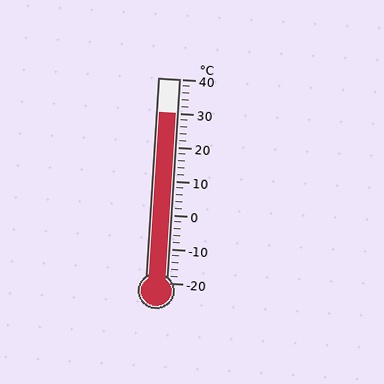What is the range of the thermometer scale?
The thermometer scale ranges from -20°C to 40°C.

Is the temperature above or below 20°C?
The temperature is above 20°C.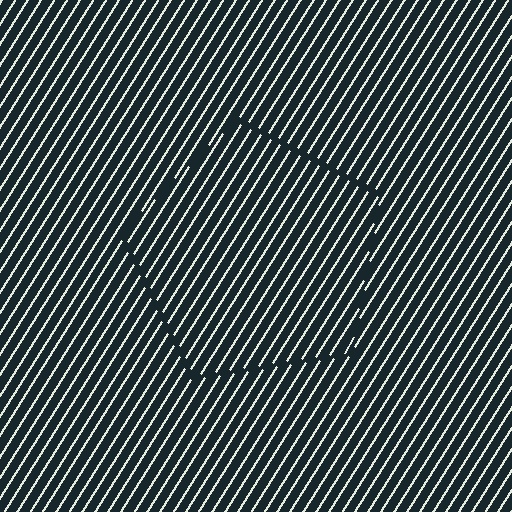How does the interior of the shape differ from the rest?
The interior of the shape contains the same grating, shifted by half a period — the contour is defined by the phase discontinuity where line-ends from the inner and outer gratings abut.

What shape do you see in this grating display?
An illusory pentagon. The interior of the shape contains the same grating, shifted by half a period — the contour is defined by the phase discontinuity where line-ends from the inner and outer gratings abut.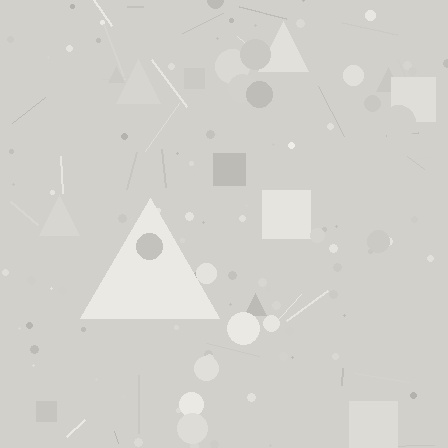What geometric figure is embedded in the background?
A triangle is embedded in the background.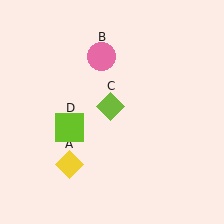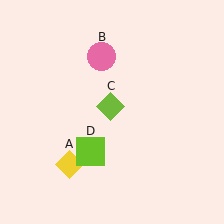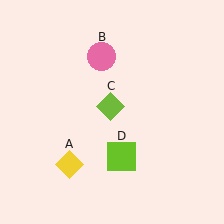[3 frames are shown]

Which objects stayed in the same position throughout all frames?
Yellow diamond (object A) and pink circle (object B) and lime diamond (object C) remained stationary.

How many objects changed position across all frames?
1 object changed position: lime square (object D).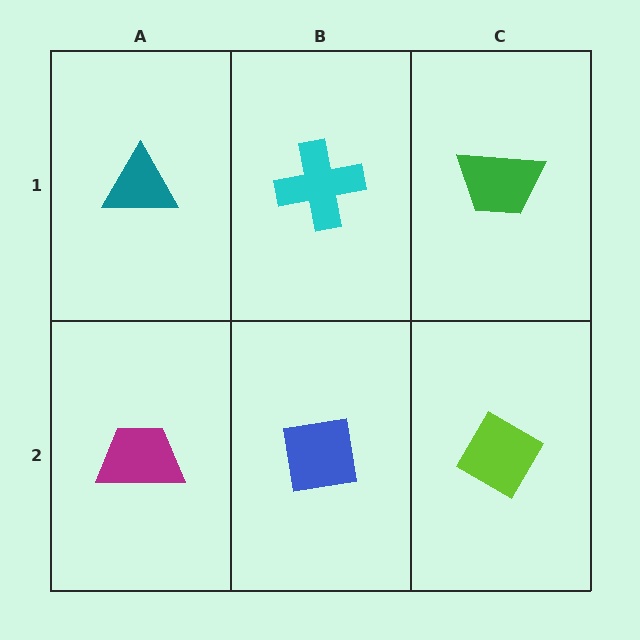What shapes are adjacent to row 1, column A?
A magenta trapezoid (row 2, column A), a cyan cross (row 1, column B).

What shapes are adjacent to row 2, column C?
A green trapezoid (row 1, column C), a blue square (row 2, column B).